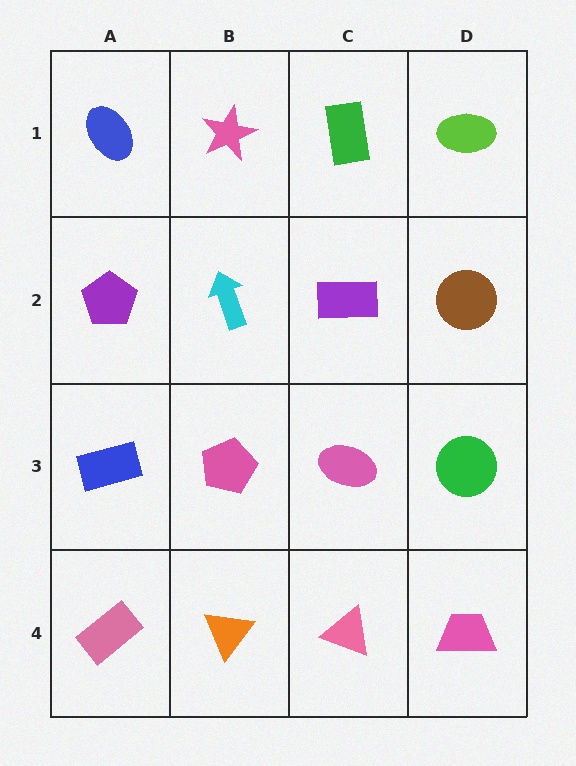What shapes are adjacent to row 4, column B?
A pink pentagon (row 3, column B), a pink rectangle (row 4, column A), a pink triangle (row 4, column C).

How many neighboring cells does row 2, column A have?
3.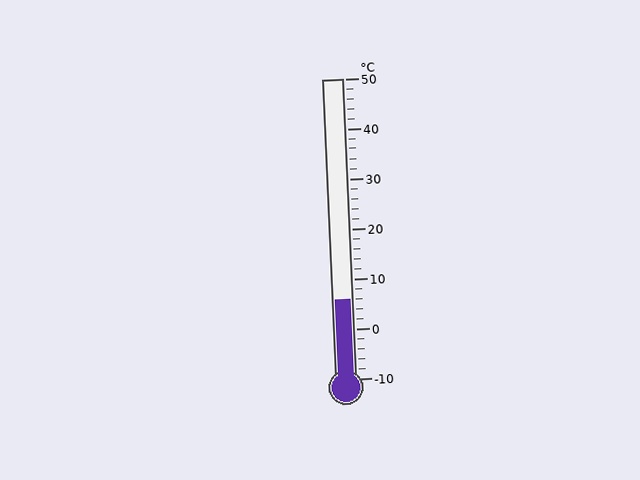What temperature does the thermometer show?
The thermometer shows approximately 6°C.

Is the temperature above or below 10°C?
The temperature is below 10°C.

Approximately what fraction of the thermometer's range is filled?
The thermometer is filled to approximately 25% of its range.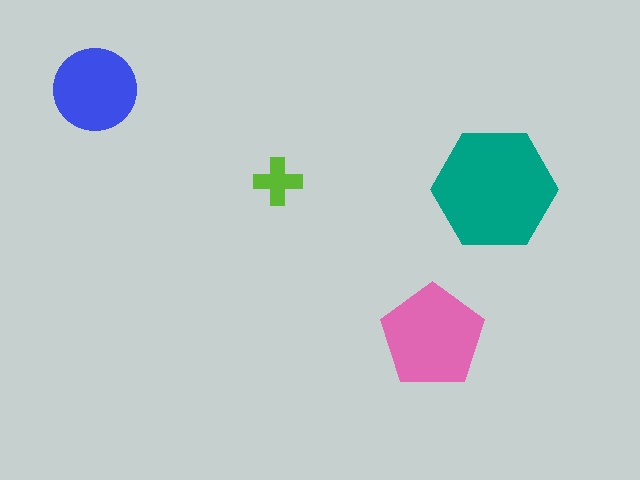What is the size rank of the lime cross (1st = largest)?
4th.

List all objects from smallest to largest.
The lime cross, the blue circle, the pink pentagon, the teal hexagon.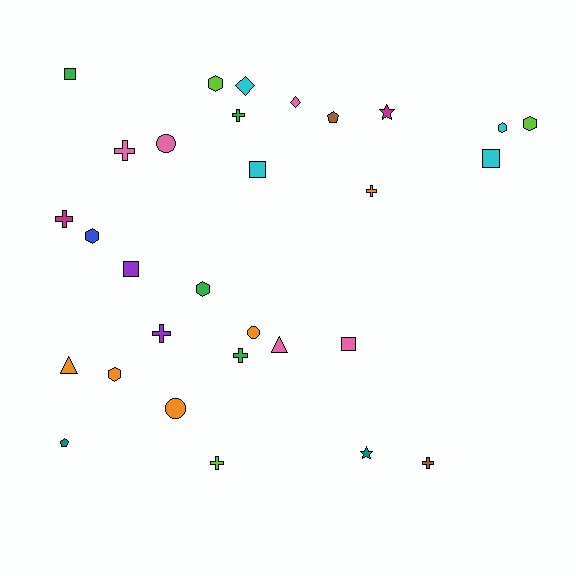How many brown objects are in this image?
There are 2 brown objects.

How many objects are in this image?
There are 30 objects.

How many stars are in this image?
There are 2 stars.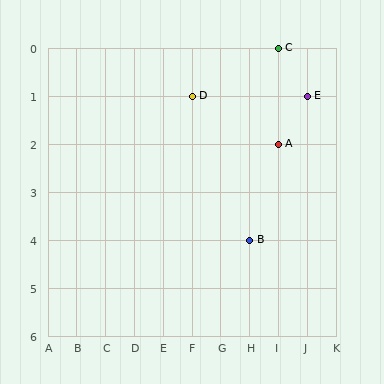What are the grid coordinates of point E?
Point E is at grid coordinates (J, 1).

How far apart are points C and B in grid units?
Points C and B are 1 column and 4 rows apart (about 4.1 grid units diagonally).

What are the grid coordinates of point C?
Point C is at grid coordinates (I, 0).